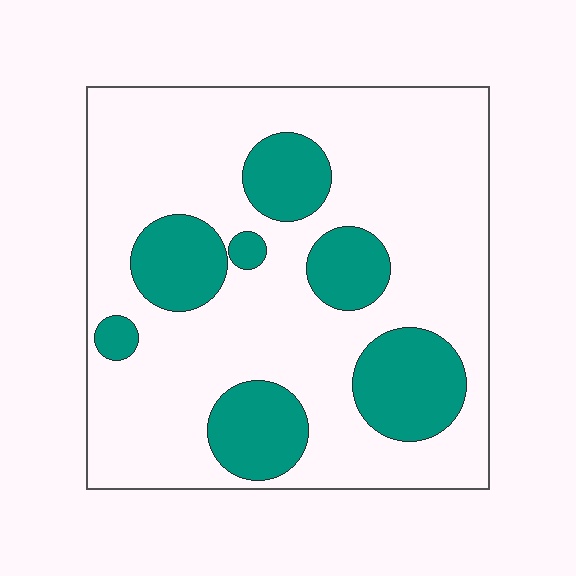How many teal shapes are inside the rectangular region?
7.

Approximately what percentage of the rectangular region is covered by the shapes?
Approximately 25%.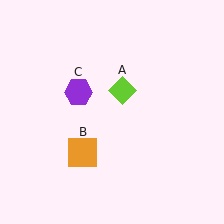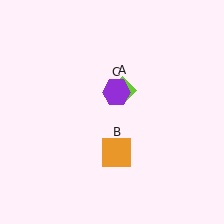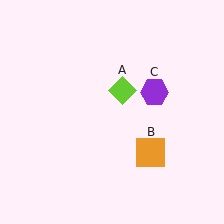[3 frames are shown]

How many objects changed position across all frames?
2 objects changed position: orange square (object B), purple hexagon (object C).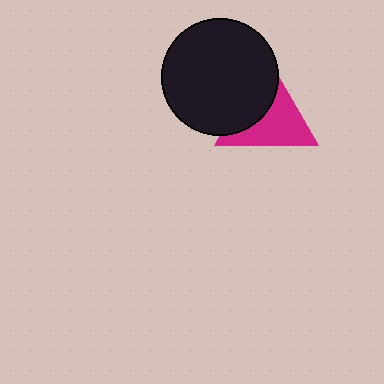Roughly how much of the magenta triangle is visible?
About half of it is visible (roughly 57%).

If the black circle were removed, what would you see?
You would see the complete magenta triangle.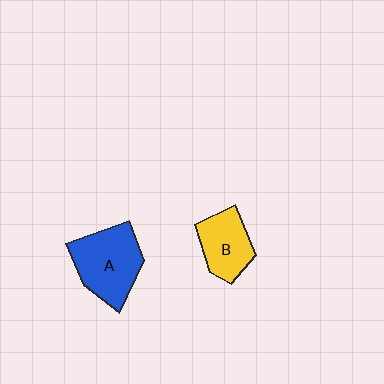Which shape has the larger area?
Shape A (blue).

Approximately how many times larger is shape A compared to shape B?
Approximately 1.4 times.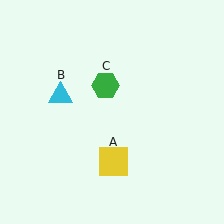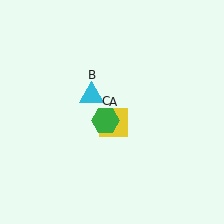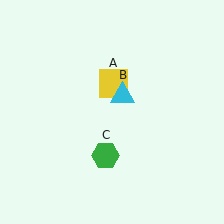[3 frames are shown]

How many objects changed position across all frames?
3 objects changed position: yellow square (object A), cyan triangle (object B), green hexagon (object C).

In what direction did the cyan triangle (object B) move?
The cyan triangle (object B) moved right.